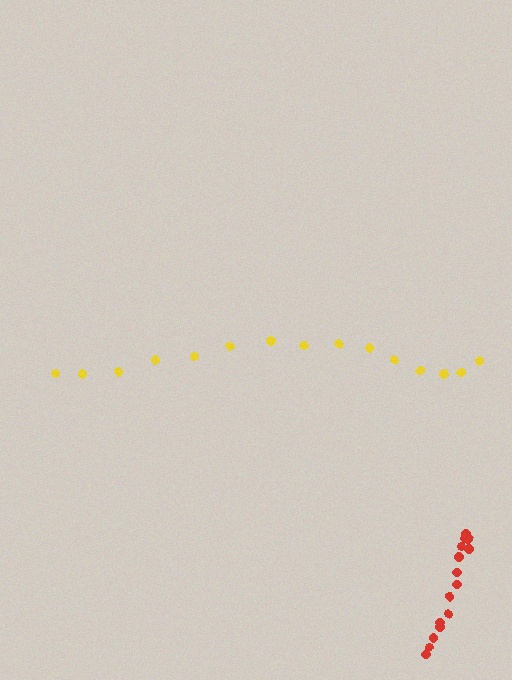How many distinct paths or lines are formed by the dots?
There are 2 distinct paths.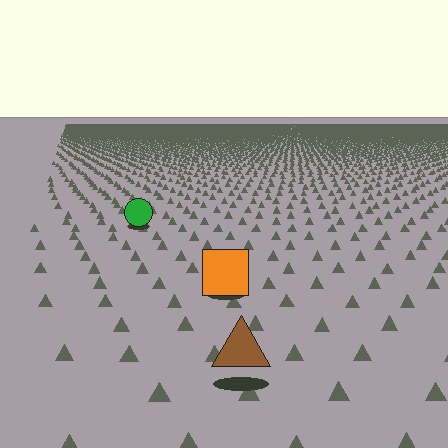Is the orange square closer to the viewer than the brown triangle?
No. The brown triangle is closer — you can tell from the texture gradient: the ground texture is coarser near it.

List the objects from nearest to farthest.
From nearest to farthest: the brown triangle, the orange square, the green circle.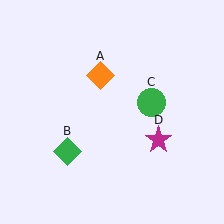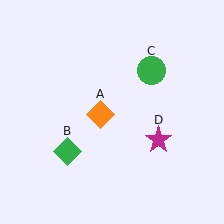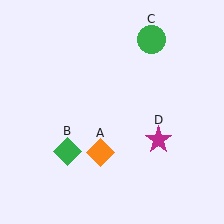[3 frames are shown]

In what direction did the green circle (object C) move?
The green circle (object C) moved up.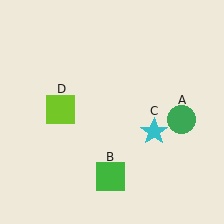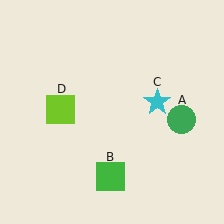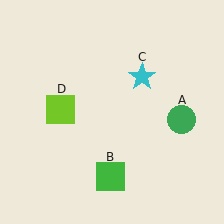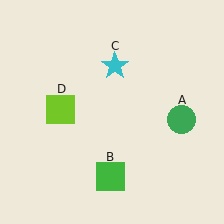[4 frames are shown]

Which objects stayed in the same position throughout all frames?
Green circle (object A) and green square (object B) and lime square (object D) remained stationary.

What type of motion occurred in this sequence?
The cyan star (object C) rotated counterclockwise around the center of the scene.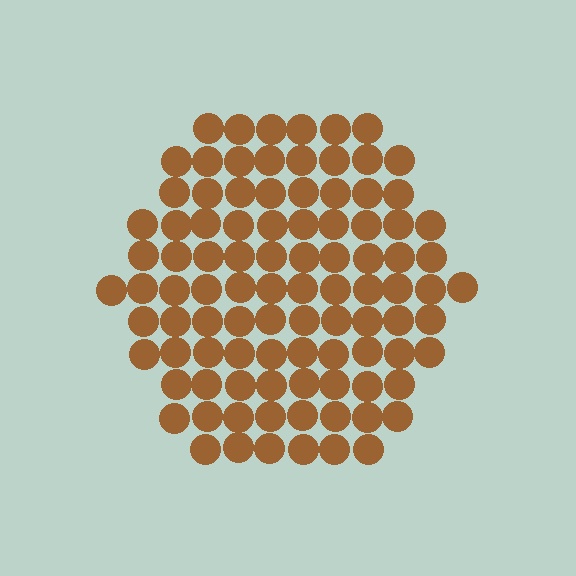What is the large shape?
The large shape is a hexagon.